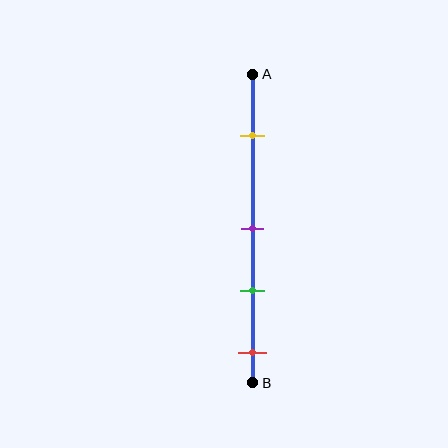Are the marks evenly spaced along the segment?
No, the marks are not evenly spaced.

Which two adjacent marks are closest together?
The purple and green marks are the closest adjacent pair.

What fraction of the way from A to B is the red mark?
The red mark is approximately 90% (0.9) of the way from A to B.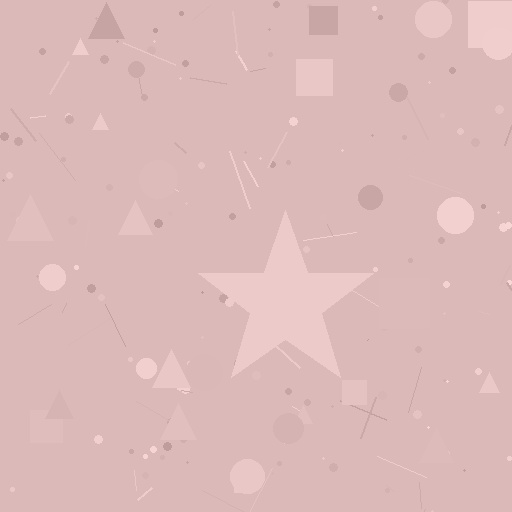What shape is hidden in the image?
A star is hidden in the image.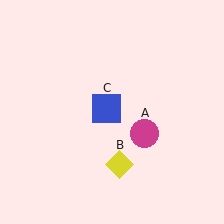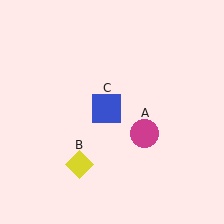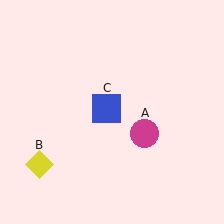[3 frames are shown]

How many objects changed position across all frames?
1 object changed position: yellow diamond (object B).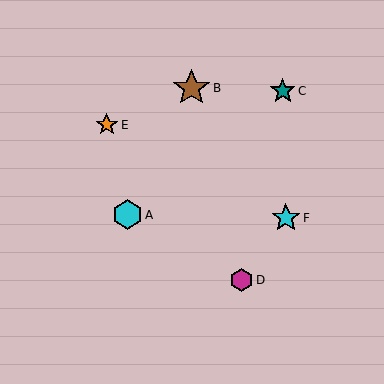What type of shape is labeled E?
Shape E is an orange star.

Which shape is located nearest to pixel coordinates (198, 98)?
The brown star (labeled B) at (191, 88) is nearest to that location.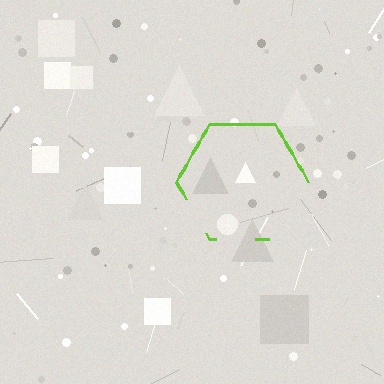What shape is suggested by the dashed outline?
The dashed outline suggests a hexagon.